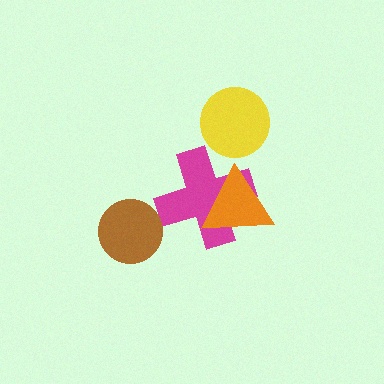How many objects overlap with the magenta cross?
1 object overlaps with the magenta cross.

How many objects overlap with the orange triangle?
1 object overlaps with the orange triangle.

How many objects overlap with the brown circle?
0 objects overlap with the brown circle.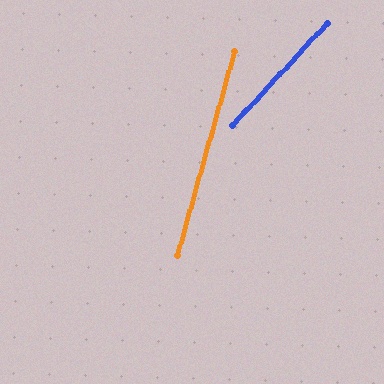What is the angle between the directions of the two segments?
Approximately 27 degrees.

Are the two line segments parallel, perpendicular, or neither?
Neither parallel nor perpendicular — they differ by about 27°.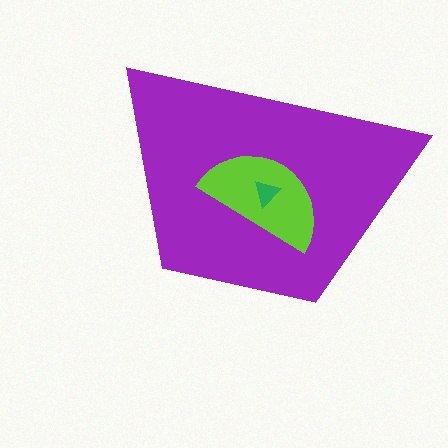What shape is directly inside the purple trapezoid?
The lime semicircle.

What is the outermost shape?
The purple trapezoid.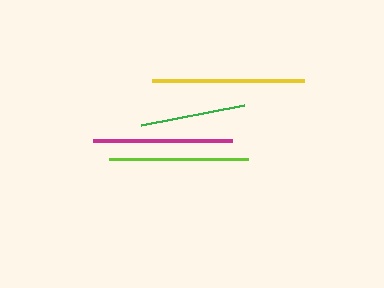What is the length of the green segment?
The green segment is approximately 105 pixels long.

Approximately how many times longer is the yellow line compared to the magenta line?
The yellow line is approximately 1.1 times the length of the magenta line.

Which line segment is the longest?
The yellow line is the longest at approximately 153 pixels.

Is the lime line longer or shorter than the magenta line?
The lime line is longer than the magenta line.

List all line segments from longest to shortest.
From longest to shortest: yellow, lime, magenta, green.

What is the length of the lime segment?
The lime segment is approximately 139 pixels long.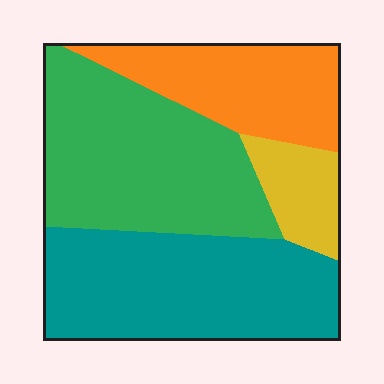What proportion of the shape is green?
Green covers about 35% of the shape.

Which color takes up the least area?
Yellow, at roughly 10%.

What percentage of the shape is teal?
Teal takes up about one third (1/3) of the shape.